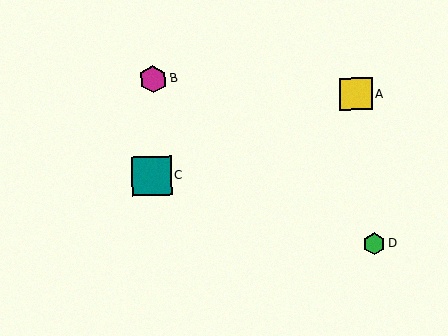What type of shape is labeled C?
Shape C is a teal square.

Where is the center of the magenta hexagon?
The center of the magenta hexagon is at (153, 79).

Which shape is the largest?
The teal square (labeled C) is the largest.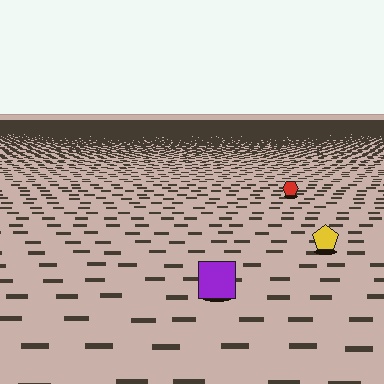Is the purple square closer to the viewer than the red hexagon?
Yes. The purple square is closer — you can tell from the texture gradient: the ground texture is coarser near it.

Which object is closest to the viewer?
The purple square is closest. The texture marks near it are larger and more spread out.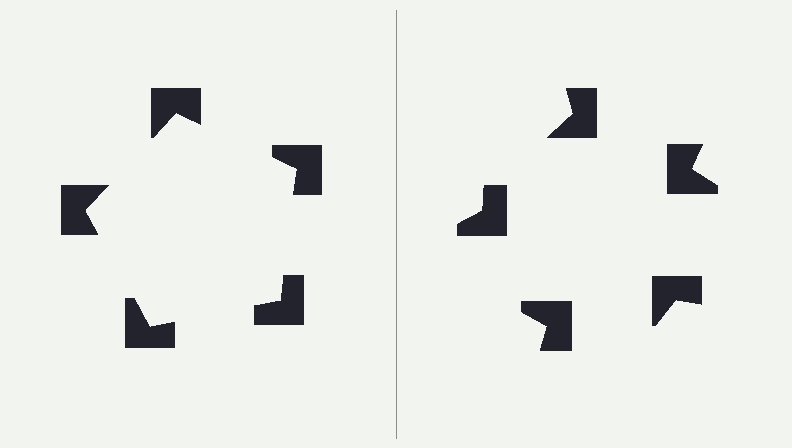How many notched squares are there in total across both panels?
10 — 5 on each side.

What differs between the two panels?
The notched squares are positioned identically on both sides; only the wedge orientations differ. On the left they align to a pentagon; on the right they are misaligned.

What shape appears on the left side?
An illusory pentagon.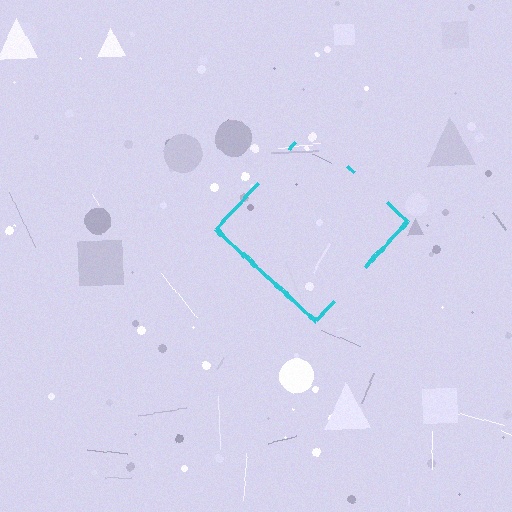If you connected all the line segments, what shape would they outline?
They would outline a diamond.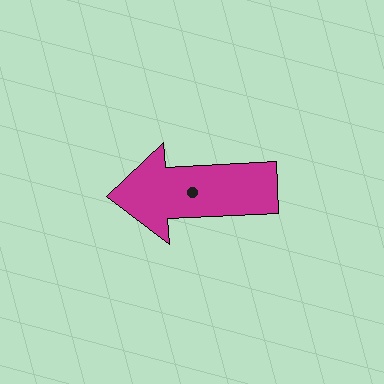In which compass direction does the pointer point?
West.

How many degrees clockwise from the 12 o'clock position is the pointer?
Approximately 267 degrees.